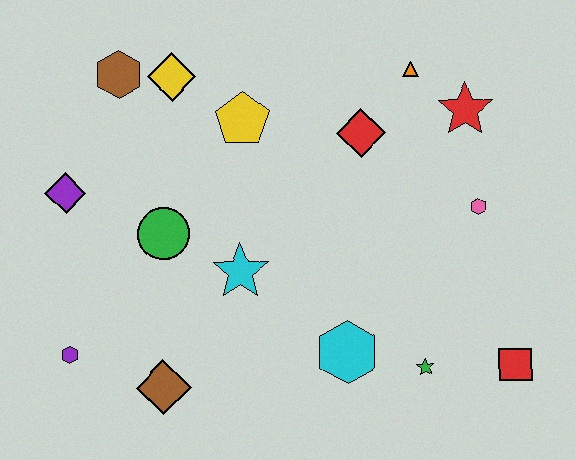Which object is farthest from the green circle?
The red square is farthest from the green circle.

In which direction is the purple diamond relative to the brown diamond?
The purple diamond is above the brown diamond.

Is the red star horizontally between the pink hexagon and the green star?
Yes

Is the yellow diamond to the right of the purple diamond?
Yes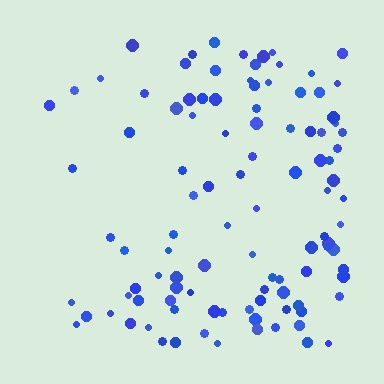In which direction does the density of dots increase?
From left to right, with the right side densest.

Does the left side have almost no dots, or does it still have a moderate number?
Still a moderate number, just noticeably fewer than the right.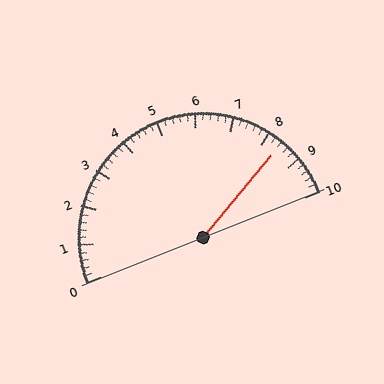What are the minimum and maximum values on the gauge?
The gauge ranges from 0 to 10.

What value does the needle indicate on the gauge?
The needle indicates approximately 8.4.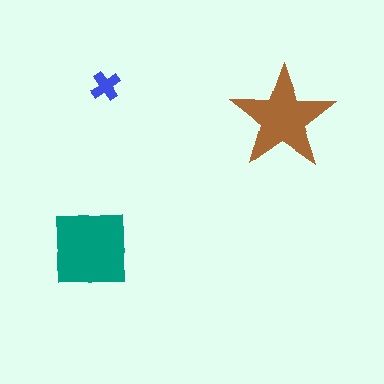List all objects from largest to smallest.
The teal square, the brown star, the blue cross.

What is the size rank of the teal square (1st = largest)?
1st.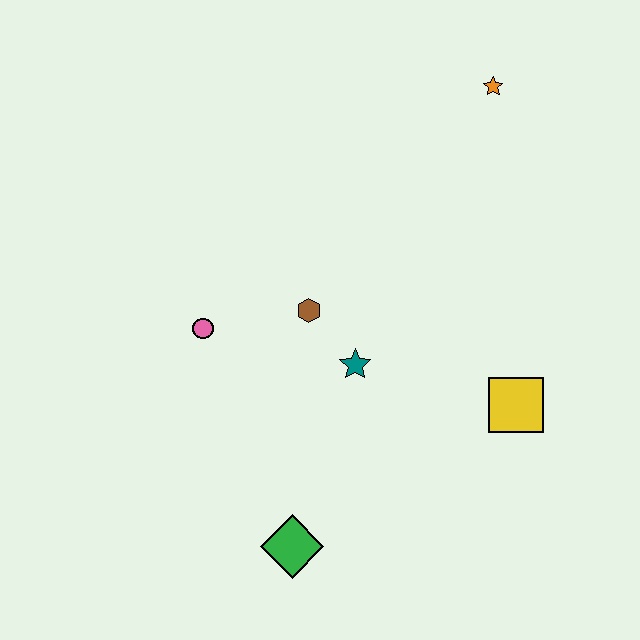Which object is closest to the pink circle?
The brown hexagon is closest to the pink circle.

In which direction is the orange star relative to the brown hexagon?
The orange star is above the brown hexagon.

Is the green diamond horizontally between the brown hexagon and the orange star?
No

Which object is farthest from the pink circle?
The orange star is farthest from the pink circle.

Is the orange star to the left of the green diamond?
No